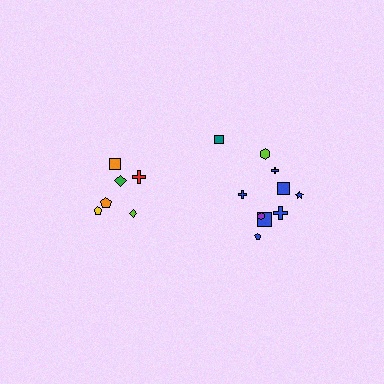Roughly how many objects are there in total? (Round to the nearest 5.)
Roughly 15 objects in total.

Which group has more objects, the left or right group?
The right group.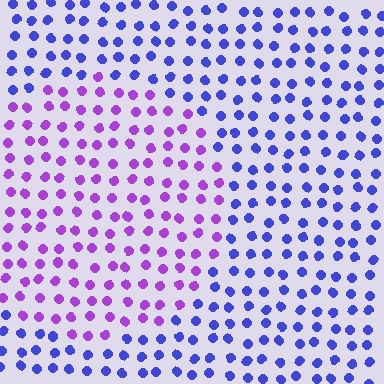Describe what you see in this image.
The image is filled with small blue elements in a uniform arrangement. A circle-shaped region is visible where the elements are tinted to a slightly different hue, forming a subtle color boundary.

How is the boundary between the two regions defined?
The boundary is defined purely by a slight shift in hue (about 46 degrees). Spacing, size, and orientation are identical on both sides.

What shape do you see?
I see a circle.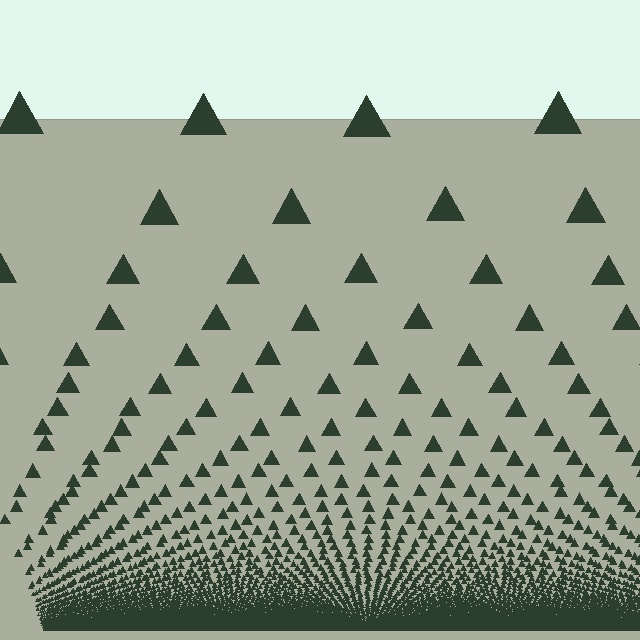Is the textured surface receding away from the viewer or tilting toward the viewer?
The surface appears to tilt toward the viewer. Texture elements get larger and sparser toward the top.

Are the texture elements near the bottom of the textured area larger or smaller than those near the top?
Smaller. The gradient is inverted — elements near the bottom are smaller and denser.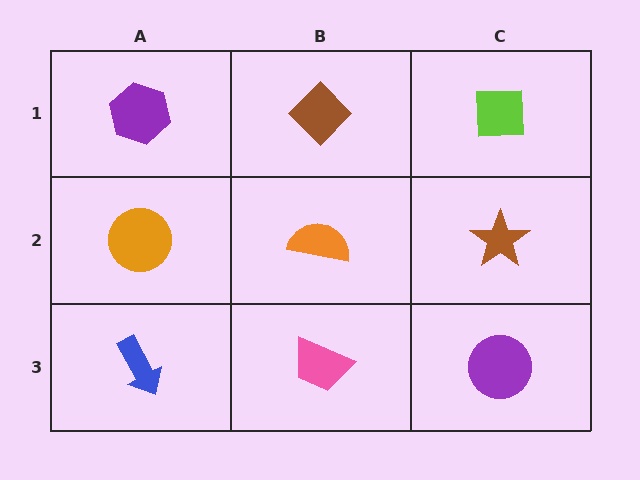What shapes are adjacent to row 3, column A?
An orange circle (row 2, column A), a pink trapezoid (row 3, column B).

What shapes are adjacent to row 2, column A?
A purple hexagon (row 1, column A), a blue arrow (row 3, column A), an orange semicircle (row 2, column B).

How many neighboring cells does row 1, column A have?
2.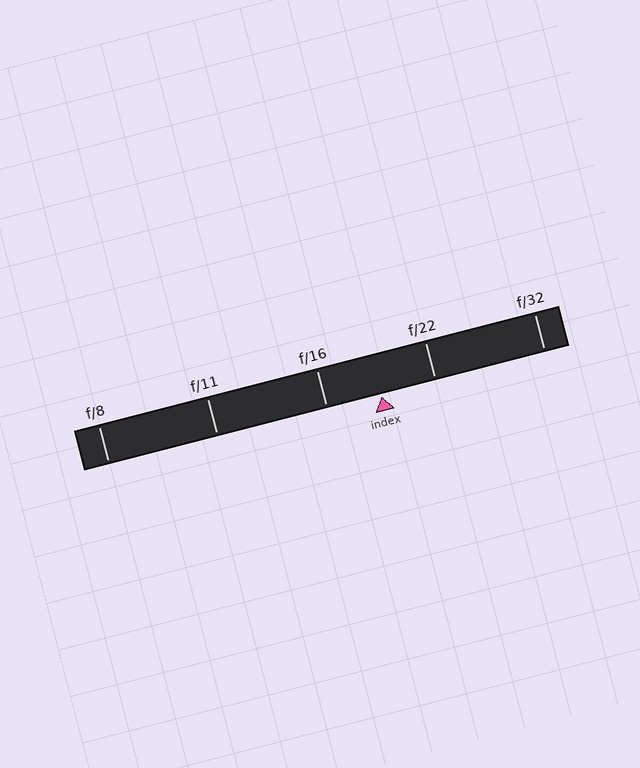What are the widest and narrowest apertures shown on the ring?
The widest aperture shown is f/8 and the narrowest is f/32.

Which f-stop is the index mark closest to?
The index mark is closest to f/22.